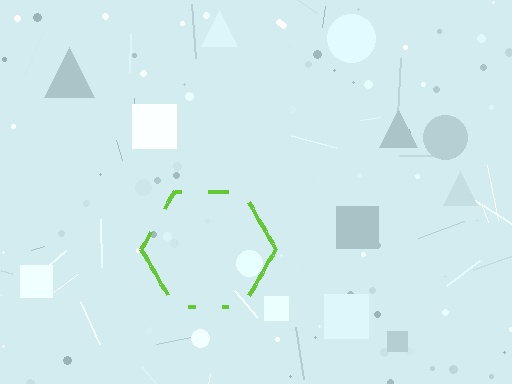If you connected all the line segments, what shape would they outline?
They would outline a hexagon.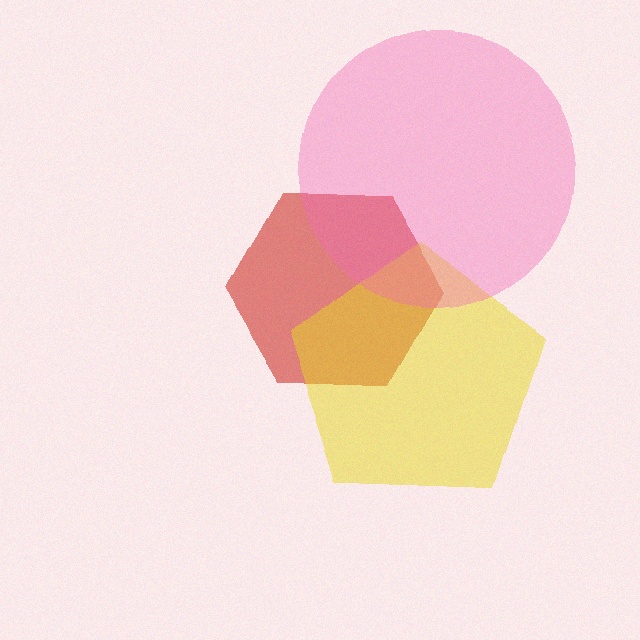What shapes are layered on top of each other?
The layered shapes are: a red hexagon, a yellow pentagon, a pink circle.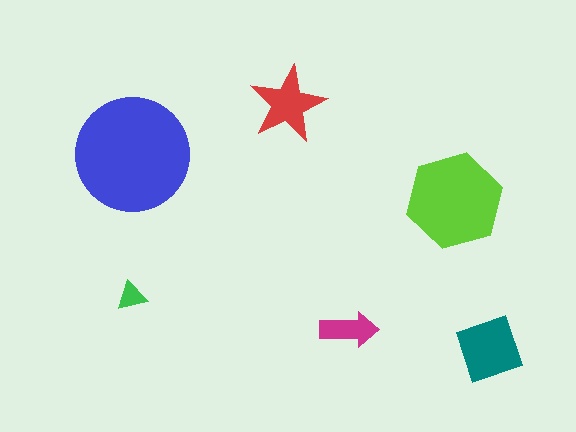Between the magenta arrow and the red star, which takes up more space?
The red star.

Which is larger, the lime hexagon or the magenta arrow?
The lime hexagon.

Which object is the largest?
The blue circle.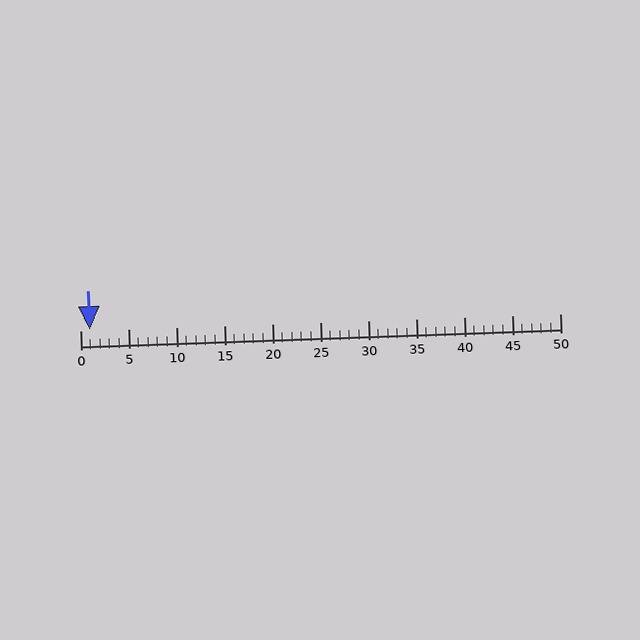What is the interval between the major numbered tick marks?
The major tick marks are spaced 5 units apart.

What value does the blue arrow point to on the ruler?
The blue arrow points to approximately 1.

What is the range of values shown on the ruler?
The ruler shows values from 0 to 50.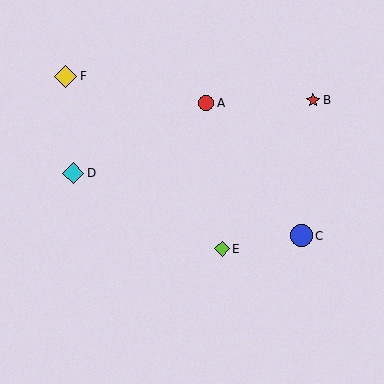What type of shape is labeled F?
Shape F is a yellow diamond.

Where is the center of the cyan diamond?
The center of the cyan diamond is at (73, 173).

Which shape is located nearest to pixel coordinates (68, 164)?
The cyan diamond (labeled D) at (73, 173) is nearest to that location.